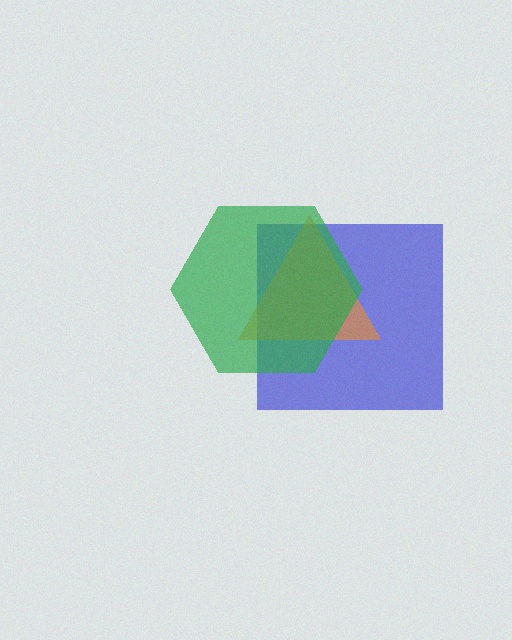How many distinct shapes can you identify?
There are 3 distinct shapes: a blue square, an orange triangle, a green hexagon.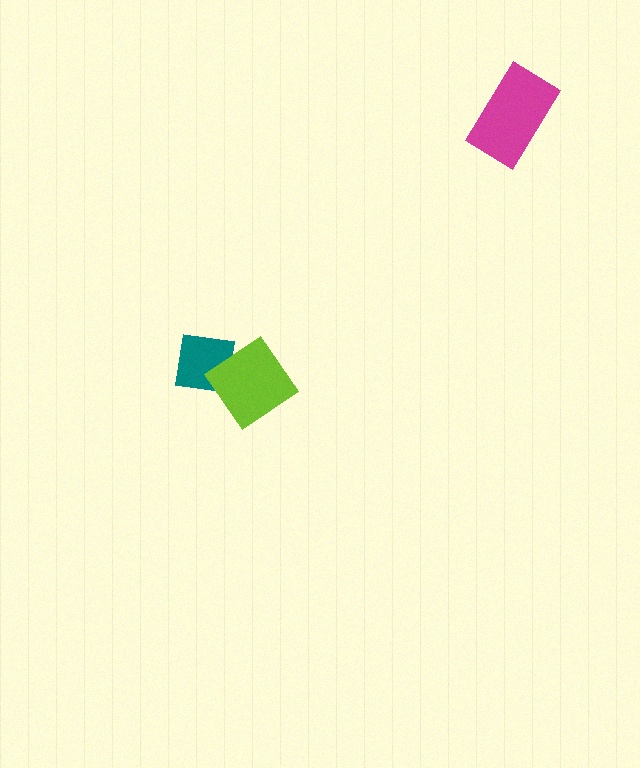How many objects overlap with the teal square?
1 object overlaps with the teal square.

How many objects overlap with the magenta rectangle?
0 objects overlap with the magenta rectangle.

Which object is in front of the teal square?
The lime diamond is in front of the teal square.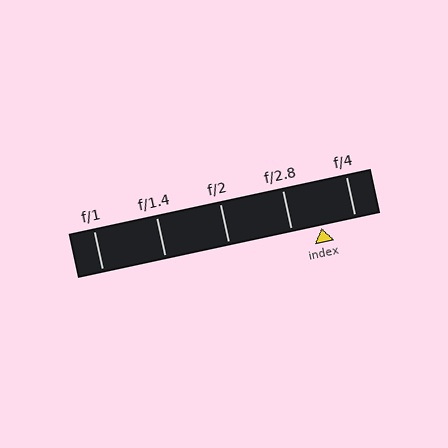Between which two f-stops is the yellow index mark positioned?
The index mark is between f/2.8 and f/4.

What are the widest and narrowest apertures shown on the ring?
The widest aperture shown is f/1 and the narrowest is f/4.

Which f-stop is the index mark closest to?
The index mark is closest to f/2.8.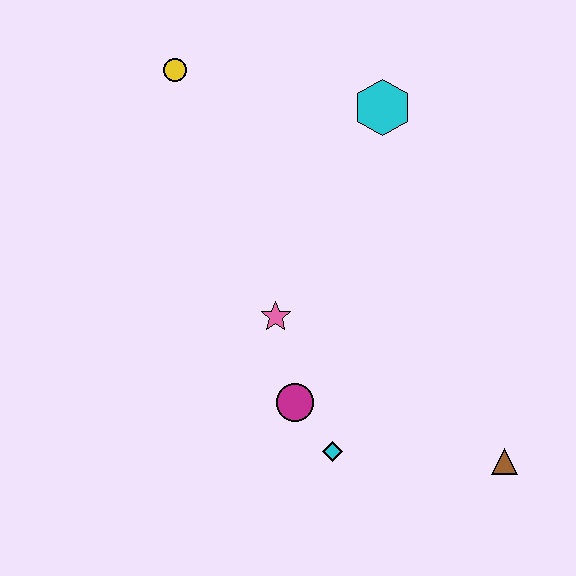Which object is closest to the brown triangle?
The cyan diamond is closest to the brown triangle.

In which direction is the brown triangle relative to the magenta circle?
The brown triangle is to the right of the magenta circle.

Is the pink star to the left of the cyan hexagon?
Yes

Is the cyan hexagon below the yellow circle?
Yes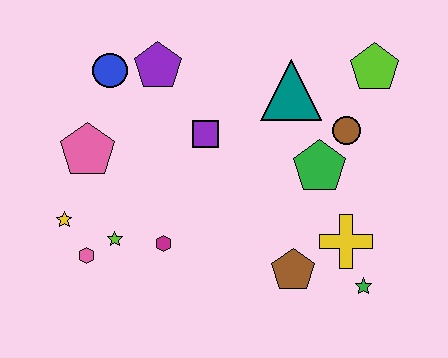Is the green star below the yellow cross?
Yes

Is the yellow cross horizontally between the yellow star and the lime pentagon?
Yes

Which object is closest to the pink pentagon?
The yellow star is closest to the pink pentagon.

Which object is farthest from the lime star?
The lime pentagon is farthest from the lime star.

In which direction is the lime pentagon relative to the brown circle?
The lime pentagon is above the brown circle.